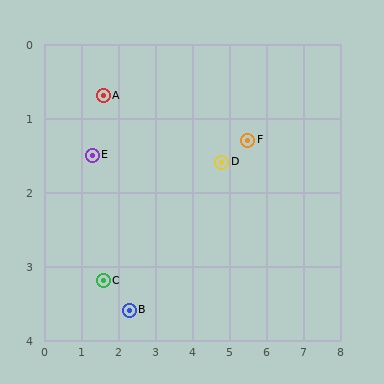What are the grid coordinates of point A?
Point A is at approximately (1.6, 0.7).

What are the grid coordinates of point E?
Point E is at approximately (1.3, 1.5).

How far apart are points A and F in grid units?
Points A and F are about 3.9 grid units apart.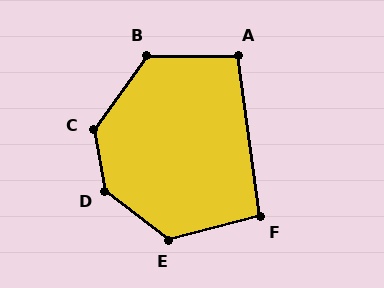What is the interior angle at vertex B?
Approximately 125 degrees (obtuse).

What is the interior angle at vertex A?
Approximately 98 degrees (obtuse).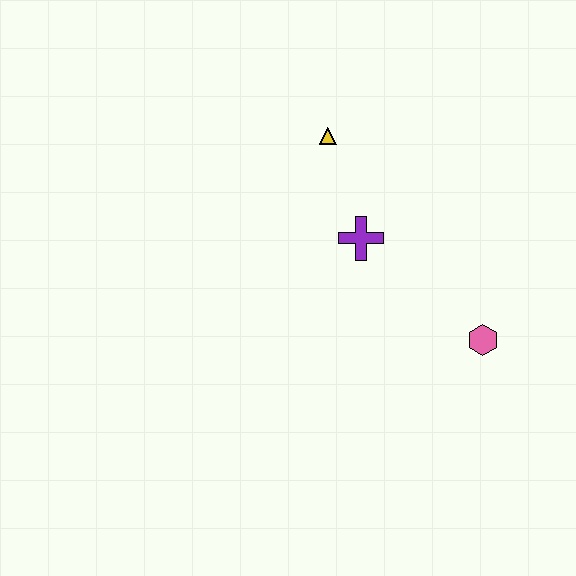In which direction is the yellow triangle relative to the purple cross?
The yellow triangle is above the purple cross.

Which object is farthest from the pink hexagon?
The yellow triangle is farthest from the pink hexagon.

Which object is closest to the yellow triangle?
The purple cross is closest to the yellow triangle.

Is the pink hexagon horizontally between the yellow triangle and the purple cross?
No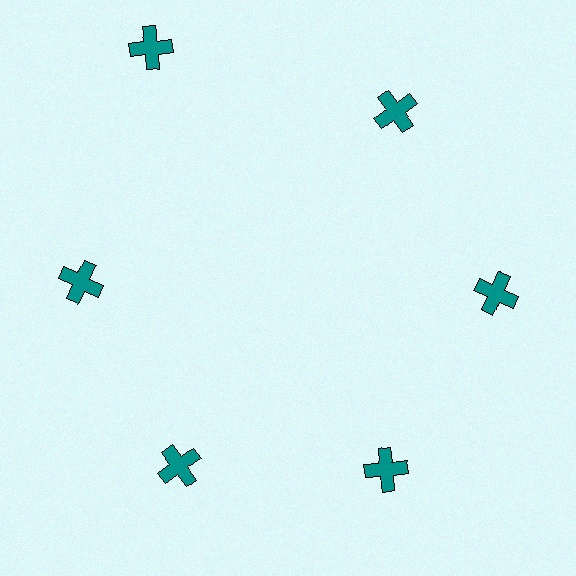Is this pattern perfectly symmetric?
No. The 6 teal crosses are arranged in a ring, but one element near the 11 o'clock position is pushed outward from the center, breaking the 6-fold rotational symmetry.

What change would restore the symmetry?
The symmetry would be restored by moving it inward, back onto the ring so that all 6 crosses sit at equal angles and equal distance from the center.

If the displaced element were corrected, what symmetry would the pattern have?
It would have 6-fold rotational symmetry — the pattern would map onto itself every 60 degrees.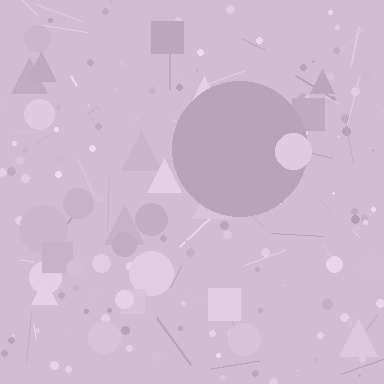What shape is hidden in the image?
A circle is hidden in the image.